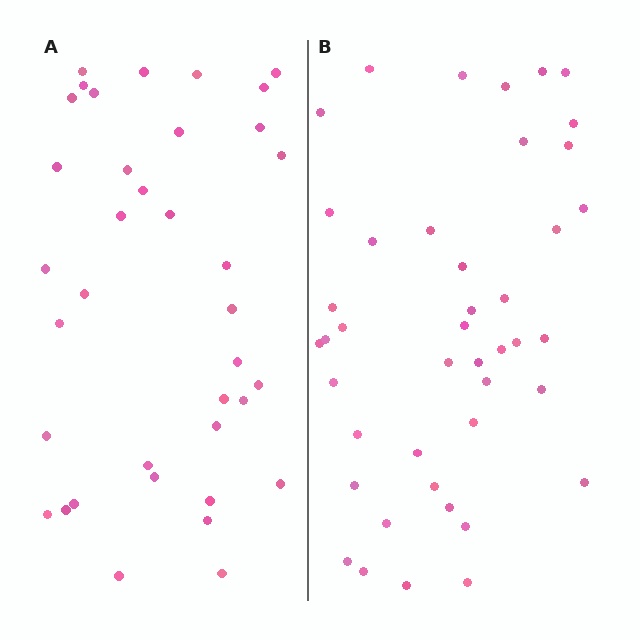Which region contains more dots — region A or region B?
Region B (the right region) has more dots.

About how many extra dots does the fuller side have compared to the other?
Region B has about 6 more dots than region A.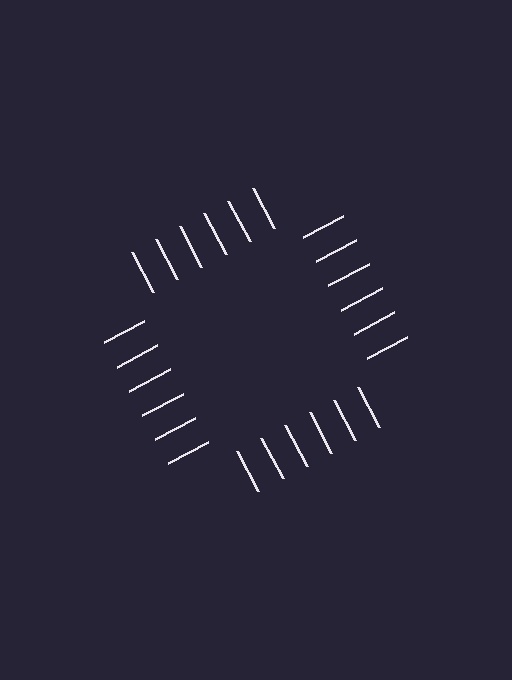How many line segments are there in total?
24 — 6 along each of the 4 edges.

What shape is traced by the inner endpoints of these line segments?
An illusory square — the line segments terminate on its edges but no continuous stroke is drawn.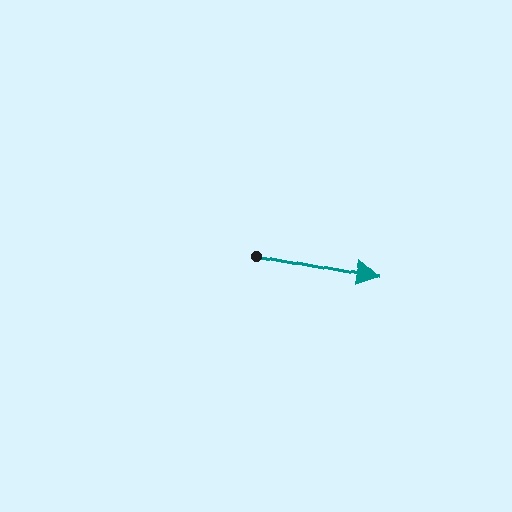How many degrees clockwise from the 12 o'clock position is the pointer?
Approximately 101 degrees.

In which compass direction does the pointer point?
East.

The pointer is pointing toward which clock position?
Roughly 3 o'clock.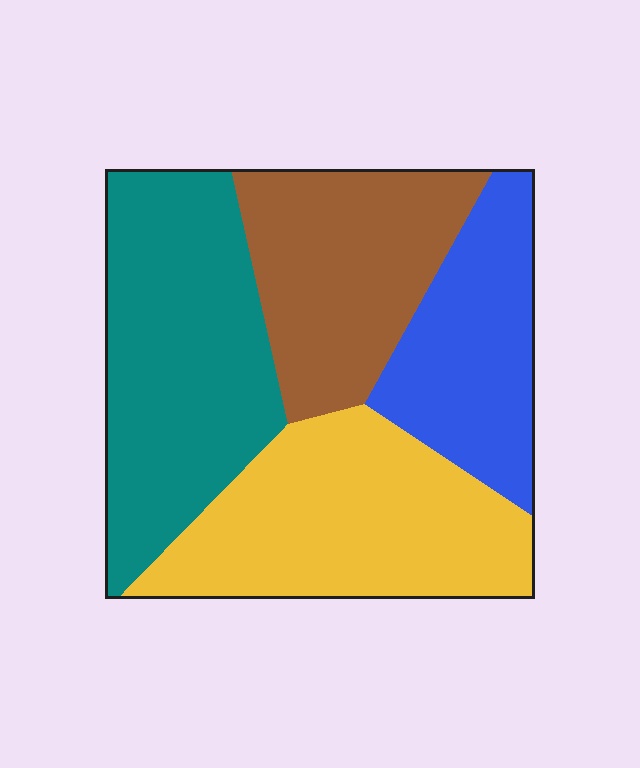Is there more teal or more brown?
Teal.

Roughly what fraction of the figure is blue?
Blue takes up about one fifth (1/5) of the figure.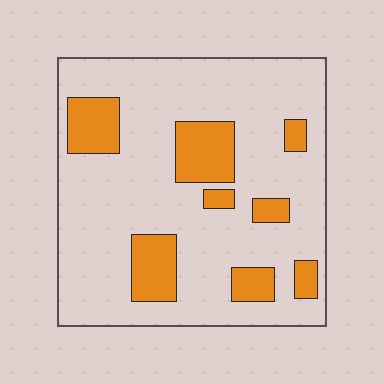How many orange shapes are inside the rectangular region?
8.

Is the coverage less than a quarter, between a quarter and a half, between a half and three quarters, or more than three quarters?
Less than a quarter.